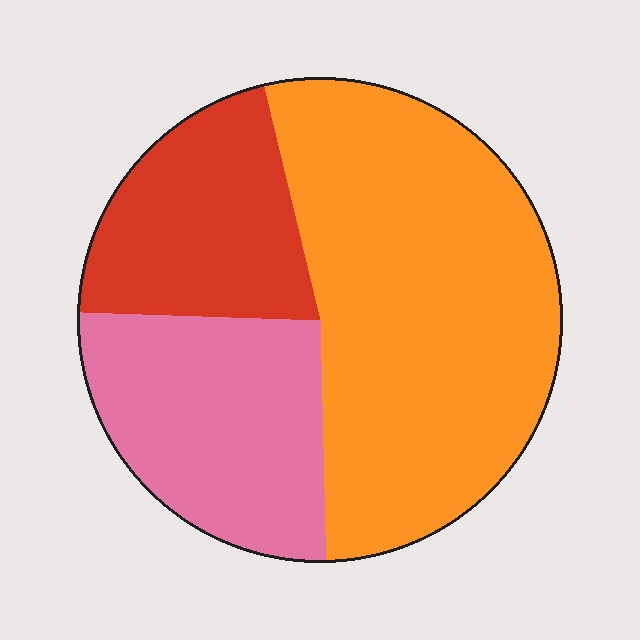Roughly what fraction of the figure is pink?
Pink covers around 25% of the figure.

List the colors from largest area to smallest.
From largest to smallest: orange, pink, red.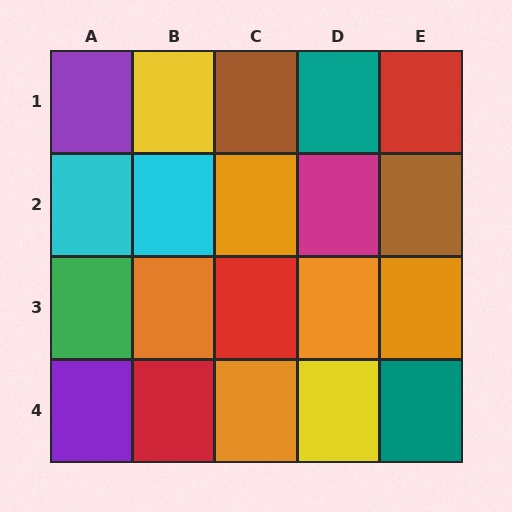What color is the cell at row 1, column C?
Brown.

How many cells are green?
1 cell is green.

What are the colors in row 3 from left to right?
Green, orange, red, orange, orange.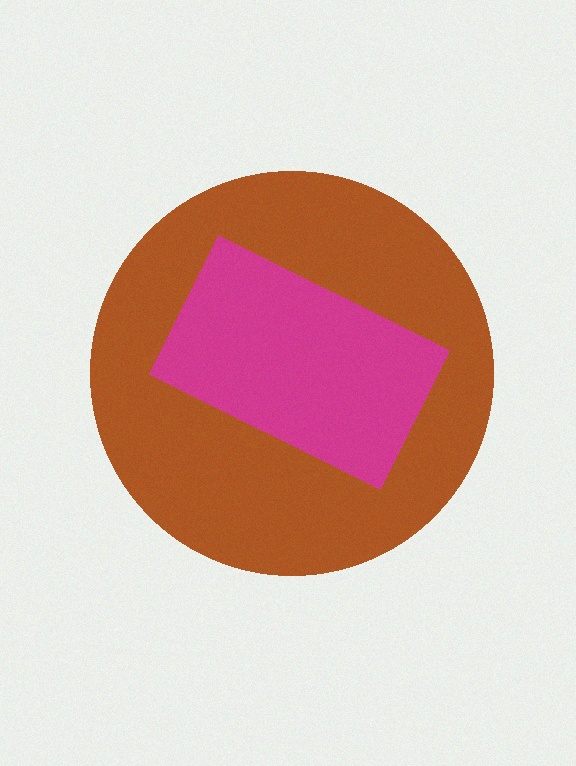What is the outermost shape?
The brown circle.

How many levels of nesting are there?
2.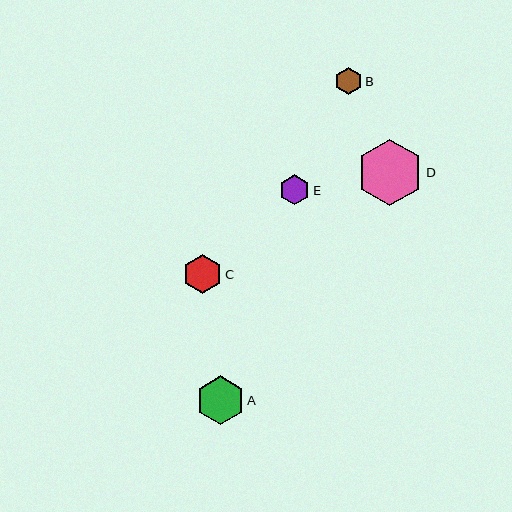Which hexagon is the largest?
Hexagon D is the largest with a size of approximately 67 pixels.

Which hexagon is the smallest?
Hexagon B is the smallest with a size of approximately 27 pixels.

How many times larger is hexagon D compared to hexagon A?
Hexagon D is approximately 1.4 times the size of hexagon A.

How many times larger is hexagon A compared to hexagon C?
Hexagon A is approximately 1.2 times the size of hexagon C.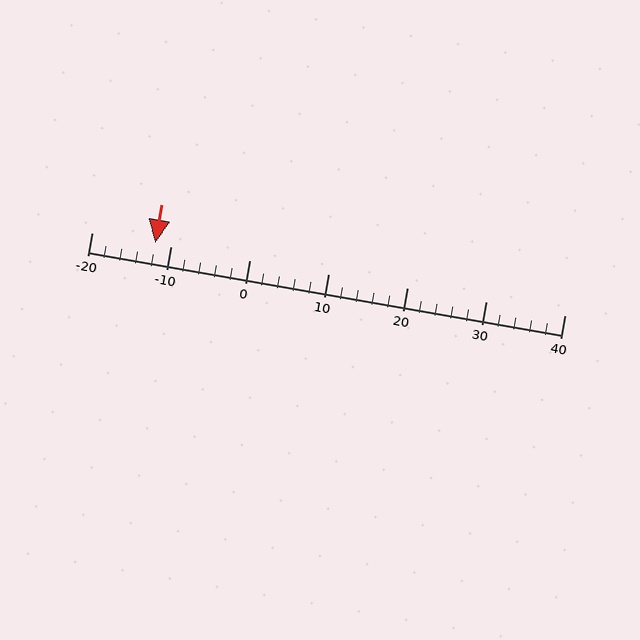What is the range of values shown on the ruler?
The ruler shows values from -20 to 40.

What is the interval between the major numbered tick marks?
The major tick marks are spaced 10 units apart.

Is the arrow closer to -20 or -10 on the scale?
The arrow is closer to -10.